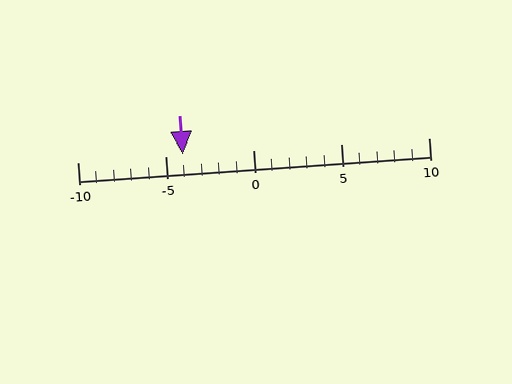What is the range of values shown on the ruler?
The ruler shows values from -10 to 10.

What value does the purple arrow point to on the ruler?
The purple arrow points to approximately -4.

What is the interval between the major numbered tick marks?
The major tick marks are spaced 5 units apart.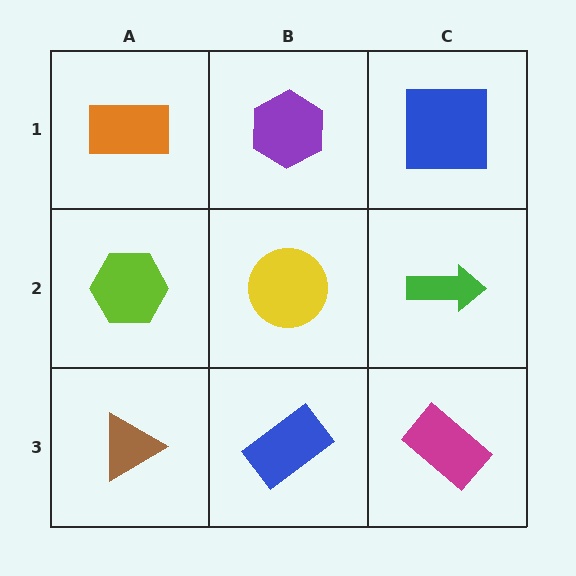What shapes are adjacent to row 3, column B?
A yellow circle (row 2, column B), a brown triangle (row 3, column A), a magenta rectangle (row 3, column C).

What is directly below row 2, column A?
A brown triangle.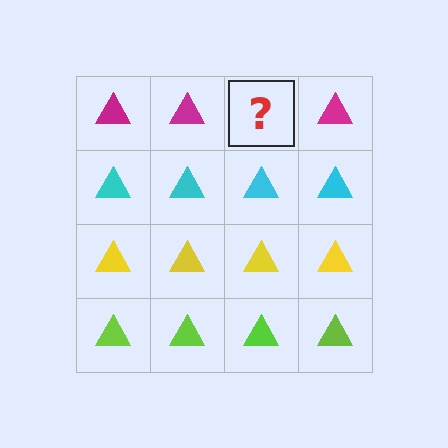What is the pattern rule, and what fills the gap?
The rule is that each row has a consistent color. The gap should be filled with a magenta triangle.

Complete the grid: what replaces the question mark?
The question mark should be replaced with a magenta triangle.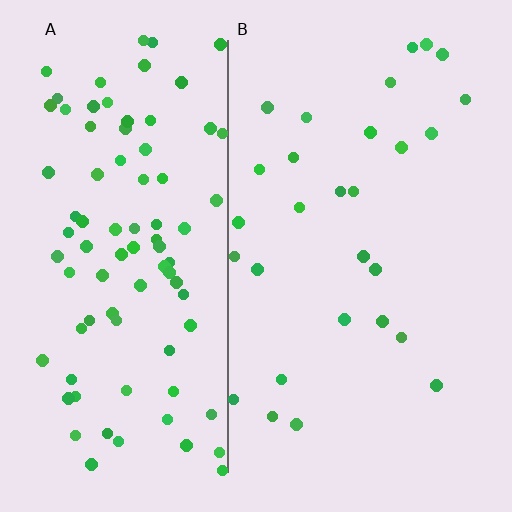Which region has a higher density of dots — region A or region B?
A (the left).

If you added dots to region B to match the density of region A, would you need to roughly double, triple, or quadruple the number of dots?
Approximately triple.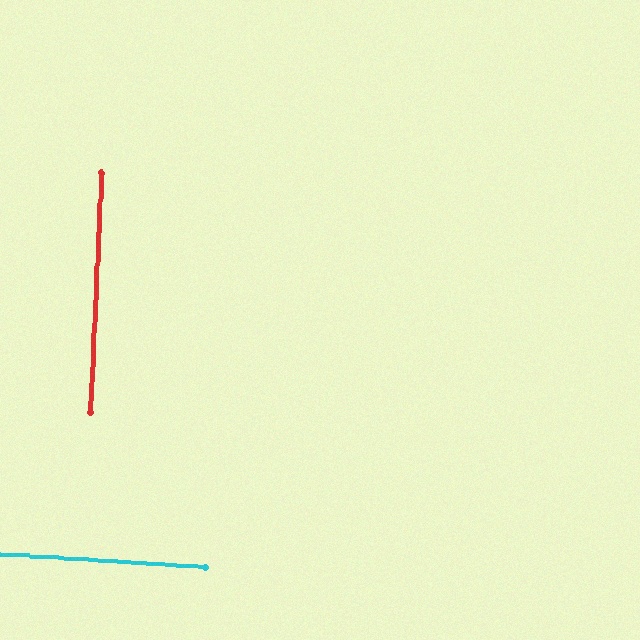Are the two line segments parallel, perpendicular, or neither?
Perpendicular — they meet at approximately 89°.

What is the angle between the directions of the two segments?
Approximately 89 degrees.